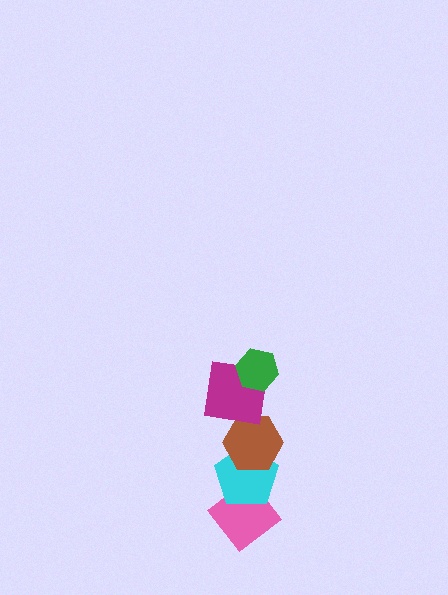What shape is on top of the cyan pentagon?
The brown hexagon is on top of the cyan pentagon.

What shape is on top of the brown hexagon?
The magenta square is on top of the brown hexagon.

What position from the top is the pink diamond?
The pink diamond is 5th from the top.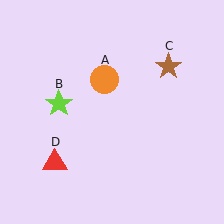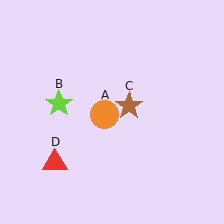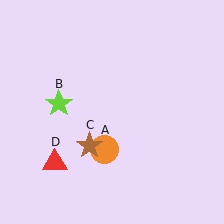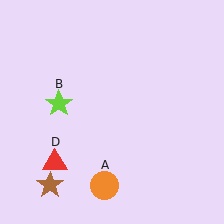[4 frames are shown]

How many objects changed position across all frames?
2 objects changed position: orange circle (object A), brown star (object C).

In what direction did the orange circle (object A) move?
The orange circle (object A) moved down.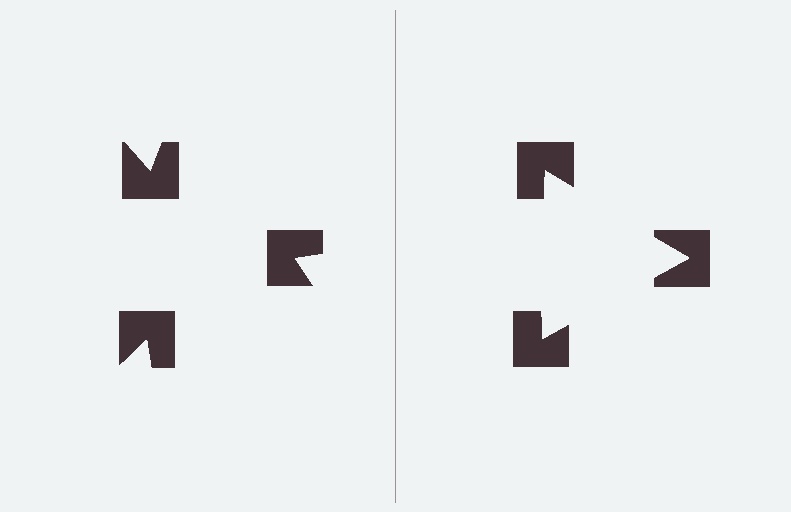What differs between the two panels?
The notched squares are positioned identically on both sides; only the wedge orientations differ. On the right they align to a triangle; on the left they are misaligned.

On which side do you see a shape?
An illusory triangle appears on the right side. On the left side the wedge cuts are rotated, so no coherent shape forms.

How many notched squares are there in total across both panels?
6 — 3 on each side.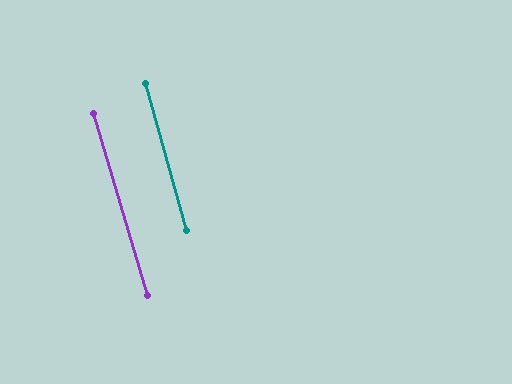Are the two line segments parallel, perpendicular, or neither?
Parallel — their directions differ by only 1.1°.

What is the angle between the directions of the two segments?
Approximately 1 degree.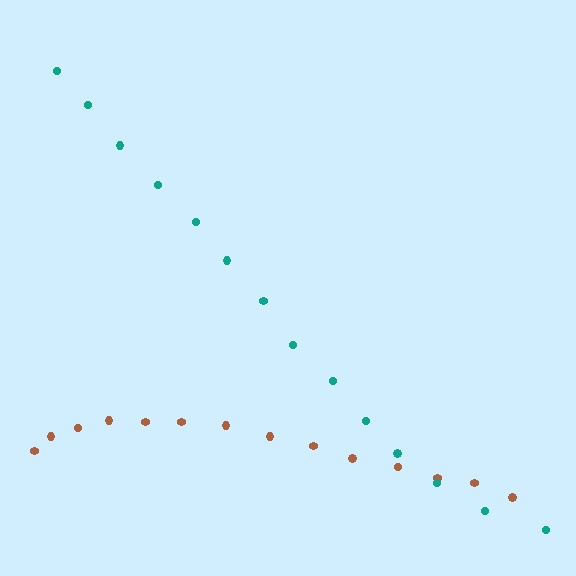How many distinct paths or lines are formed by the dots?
There are 2 distinct paths.